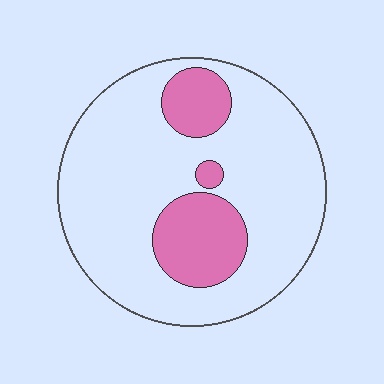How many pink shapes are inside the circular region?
3.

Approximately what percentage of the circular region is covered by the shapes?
Approximately 20%.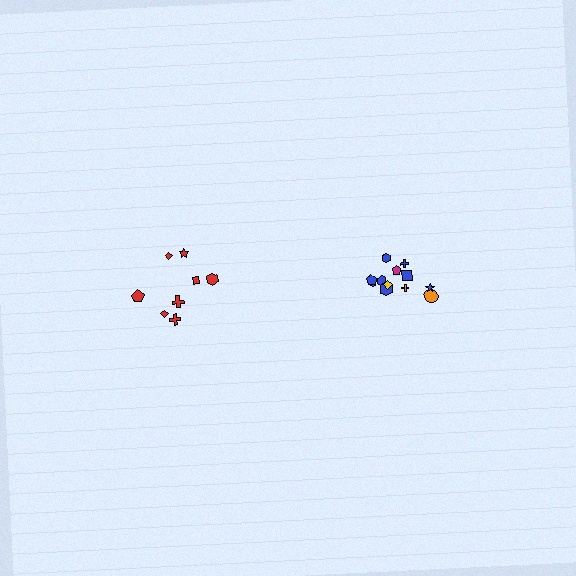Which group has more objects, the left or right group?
The right group.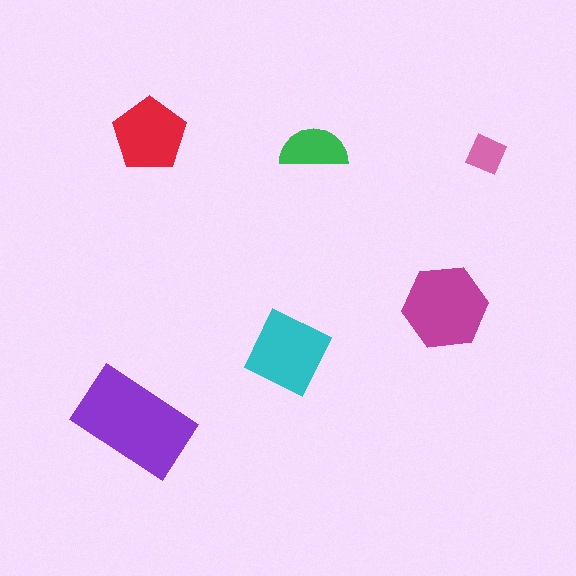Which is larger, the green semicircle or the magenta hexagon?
The magenta hexagon.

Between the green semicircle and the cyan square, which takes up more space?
The cyan square.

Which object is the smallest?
The pink diamond.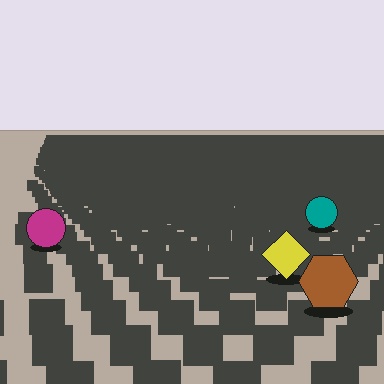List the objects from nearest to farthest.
From nearest to farthest: the brown hexagon, the yellow diamond, the magenta circle, the teal circle.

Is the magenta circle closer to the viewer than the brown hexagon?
No. The brown hexagon is closer — you can tell from the texture gradient: the ground texture is coarser near it.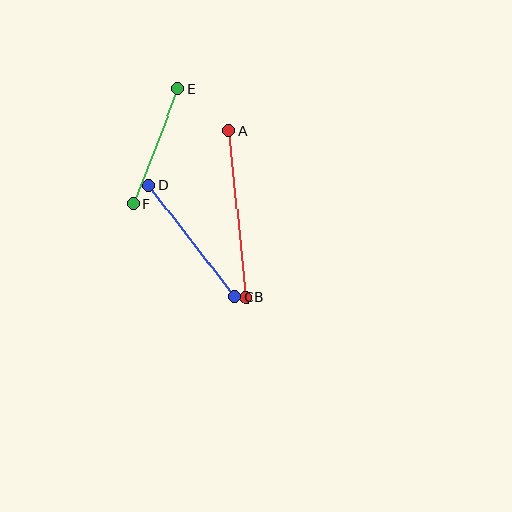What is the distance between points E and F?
The distance is approximately 124 pixels.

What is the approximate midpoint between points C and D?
The midpoint is at approximately (192, 241) pixels.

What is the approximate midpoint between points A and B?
The midpoint is at approximately (237, 214) pixels.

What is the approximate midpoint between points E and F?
The midpoint is at approximately (156, 146) pixels.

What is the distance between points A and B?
The distance is approximately 167 pixels.